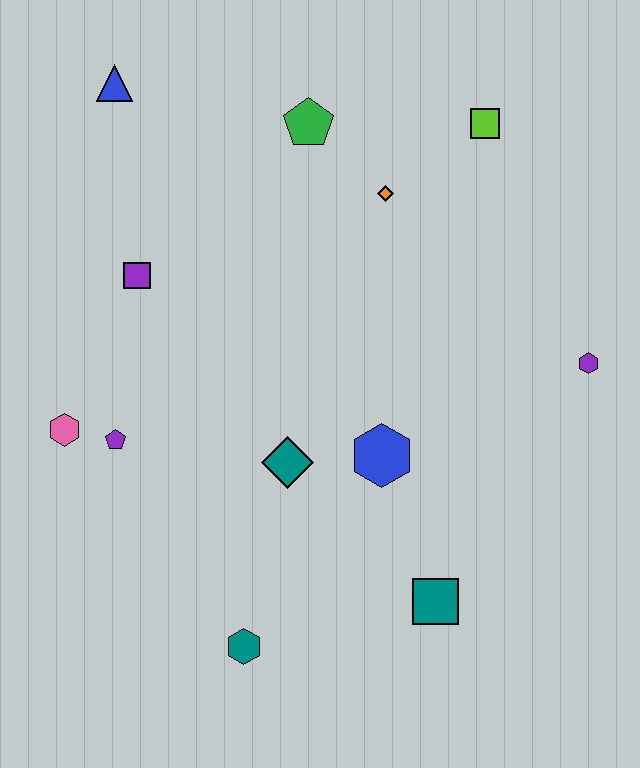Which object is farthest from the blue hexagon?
The blue triangle is farthest from the blue hexagon.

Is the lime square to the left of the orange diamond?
No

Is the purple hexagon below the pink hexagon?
No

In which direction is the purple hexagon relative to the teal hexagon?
The purple hexagon is to the right of the teal hexagon.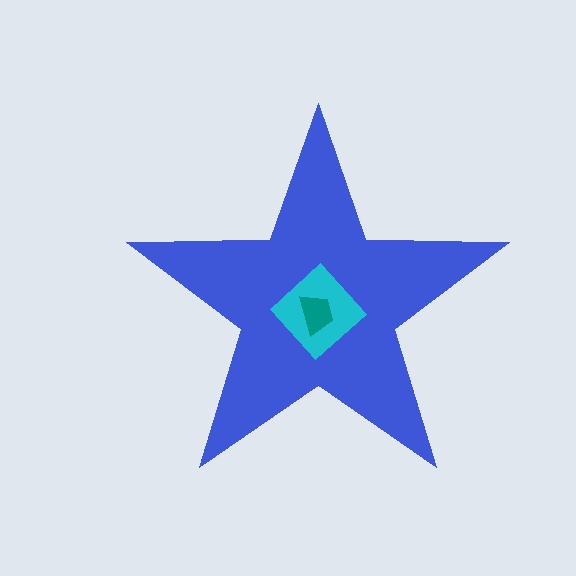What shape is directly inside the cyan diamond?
The teal trapezoid.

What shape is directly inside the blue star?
The cyan diamond.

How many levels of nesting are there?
3.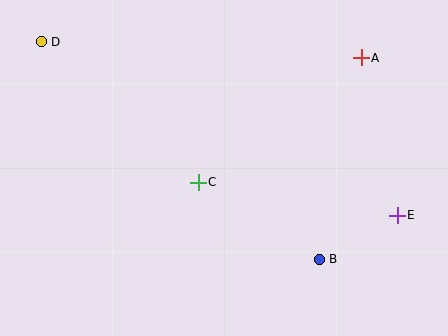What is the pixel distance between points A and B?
The distance between A and B is 206 pixels.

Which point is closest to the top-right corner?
Point A is closest to the top-right corner.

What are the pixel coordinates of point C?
Point C is at (198, 182).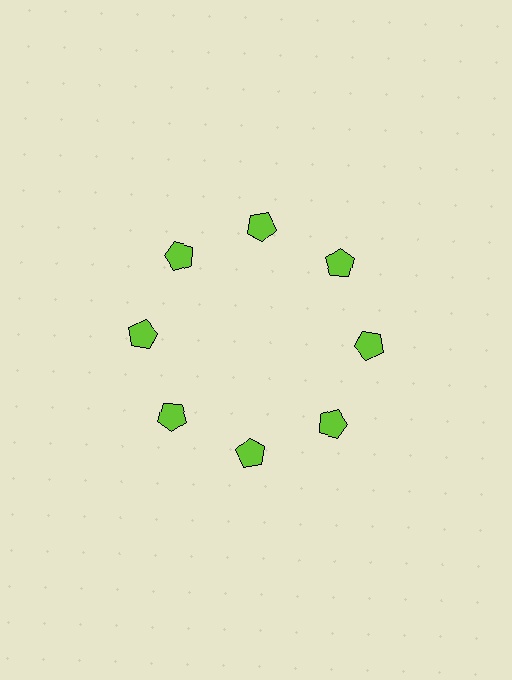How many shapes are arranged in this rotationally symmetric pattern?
There are 8 shapes, arranged in 8 groups of 1.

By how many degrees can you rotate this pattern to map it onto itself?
The pattern maps onto itself every 45 degrees of rotation.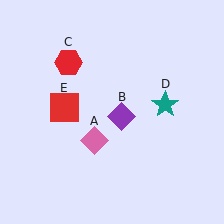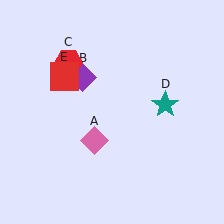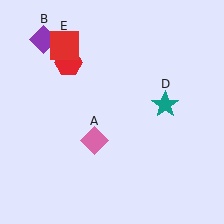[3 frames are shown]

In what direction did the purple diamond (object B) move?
The purple diamond (object B) moved up and to the left.